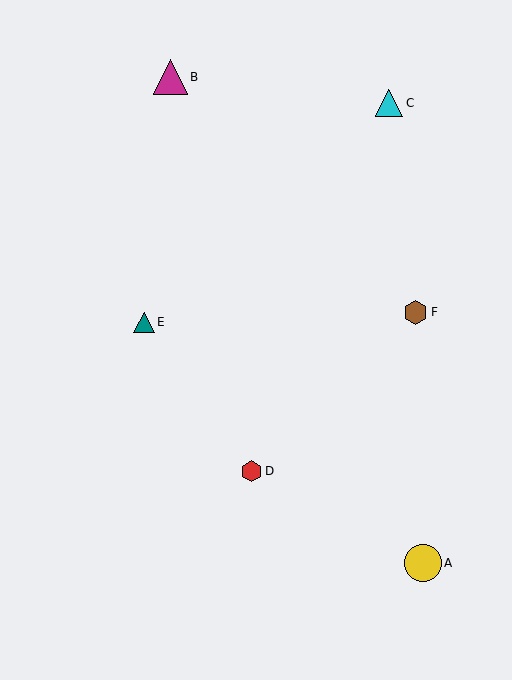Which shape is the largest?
The yellow circle (labeled A) is the largest.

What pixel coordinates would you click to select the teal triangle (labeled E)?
Click at (144, 322) to select the teal triangle E.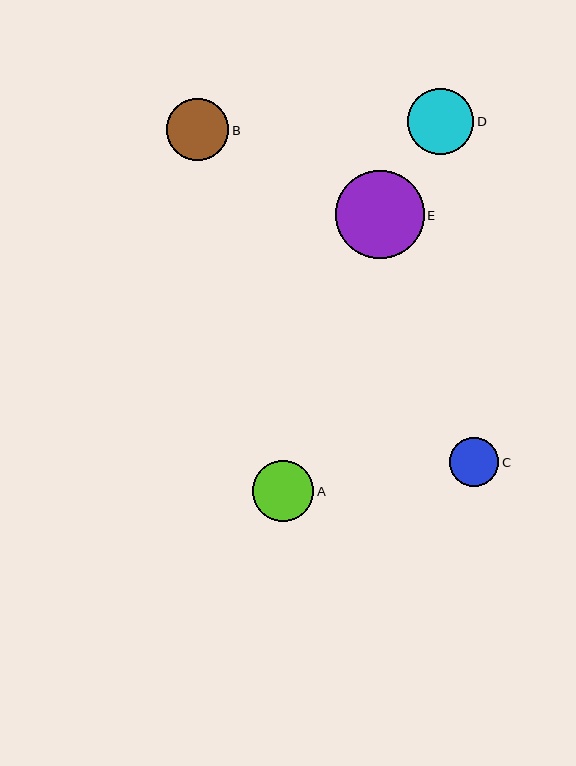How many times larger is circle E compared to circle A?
Circle E is approximately 1.5 times the size of circle A.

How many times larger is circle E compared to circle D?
Circle E is approximately 1.3 times the size of circle D.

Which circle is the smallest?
Circle C is the smallest with a size of approximately 49 pixels.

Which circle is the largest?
Circle E is the largest with a size of approximately 88 pixels.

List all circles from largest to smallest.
From largest to smallest: E, D, B, A, C.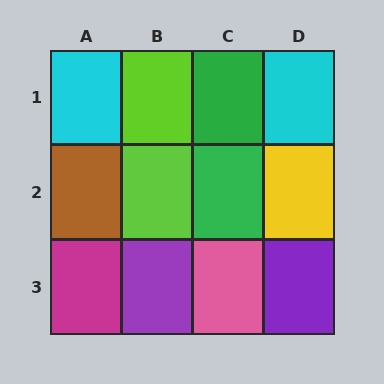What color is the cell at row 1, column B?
Lime.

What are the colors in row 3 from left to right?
Magenta, purple, pink, purple.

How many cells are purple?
2 cells are purple.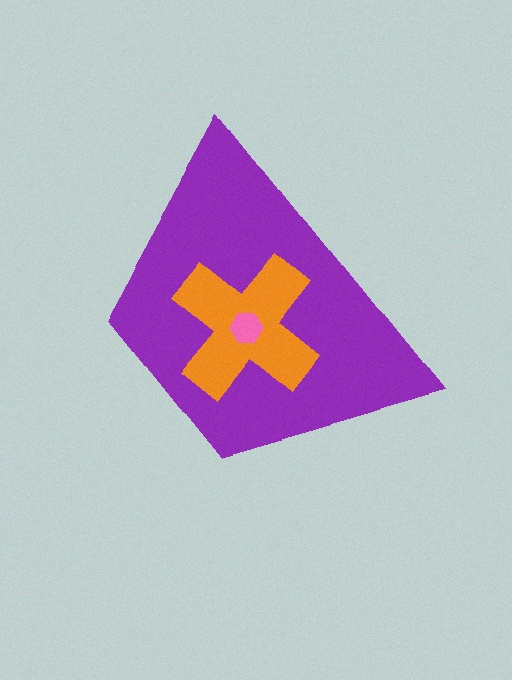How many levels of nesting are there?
3.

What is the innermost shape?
The pink hexagon.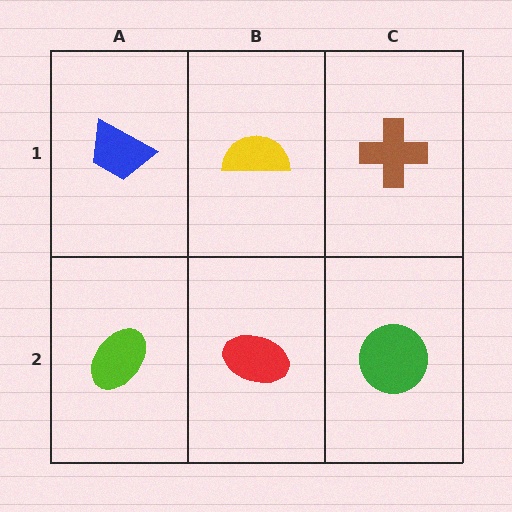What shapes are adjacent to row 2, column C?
A brown cross (row 1, column C), a red ellipse (row 2, column B).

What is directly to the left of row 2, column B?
A lime ellipse.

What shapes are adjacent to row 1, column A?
A lime ellipse (row 2, column A), a yellow semicircle (row 1, column B).